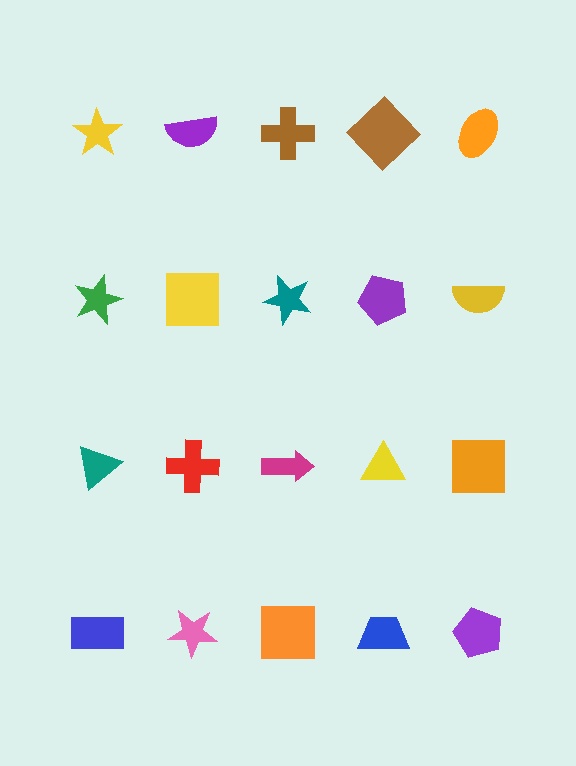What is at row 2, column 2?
A yellow square.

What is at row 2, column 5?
A yellow semicircle.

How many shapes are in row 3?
5 shapes.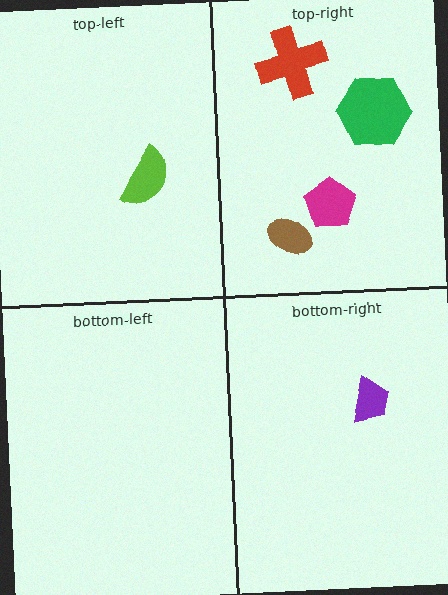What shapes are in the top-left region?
The lime semicircle.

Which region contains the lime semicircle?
The top-left region.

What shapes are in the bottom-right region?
The purple trapezoid.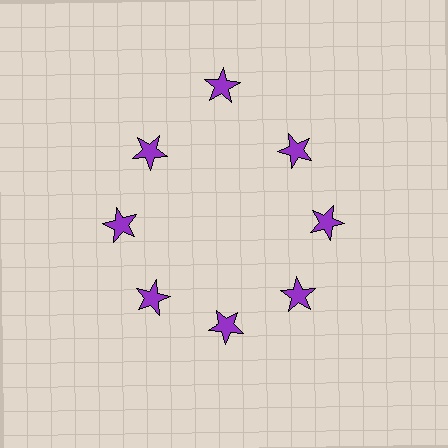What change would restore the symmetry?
The symmetry would be restored by moving it inward, back onto the ring so that all 8 stars sit at equal angles and equal distance from the center.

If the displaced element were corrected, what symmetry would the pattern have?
It would have 8-fold rotational symmetry — the pattern would map onto itself every 45 degrees.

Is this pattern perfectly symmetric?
No. The 8 purple stars are arranged in a ring, but one element near the 12 o'clock position is pushed outward from the center, breaking the 8-fold rotational symmetry.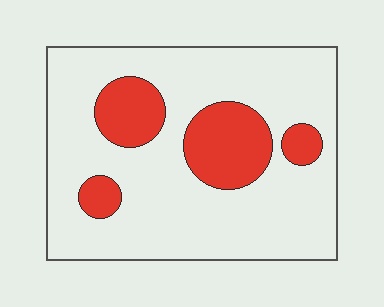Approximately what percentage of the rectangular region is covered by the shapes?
Approximately 20%.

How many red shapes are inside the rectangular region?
4.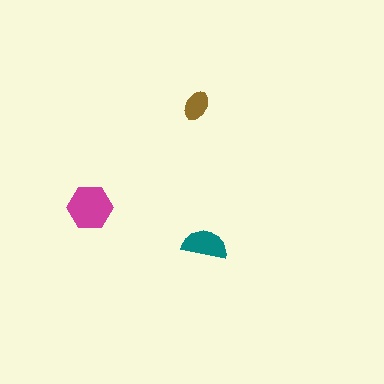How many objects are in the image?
There are 3 objects in the image.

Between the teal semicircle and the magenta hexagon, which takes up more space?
The magenta hexagon.